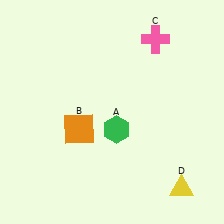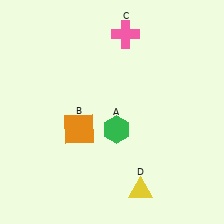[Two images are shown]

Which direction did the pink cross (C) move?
The pink cross (C) moved left.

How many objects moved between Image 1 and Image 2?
2 objects moved between the two images.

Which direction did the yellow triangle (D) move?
The yellow triangle (D) moved left.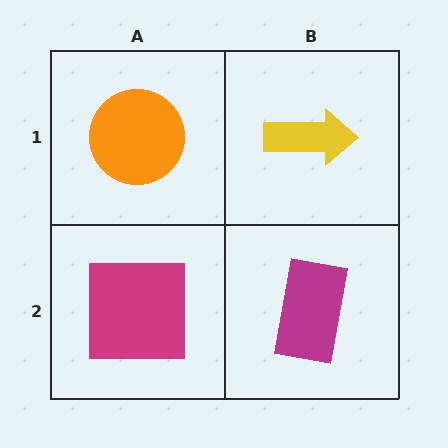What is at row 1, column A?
An orange circle.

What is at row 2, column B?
A magenta rectangle.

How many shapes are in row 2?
2 shapes.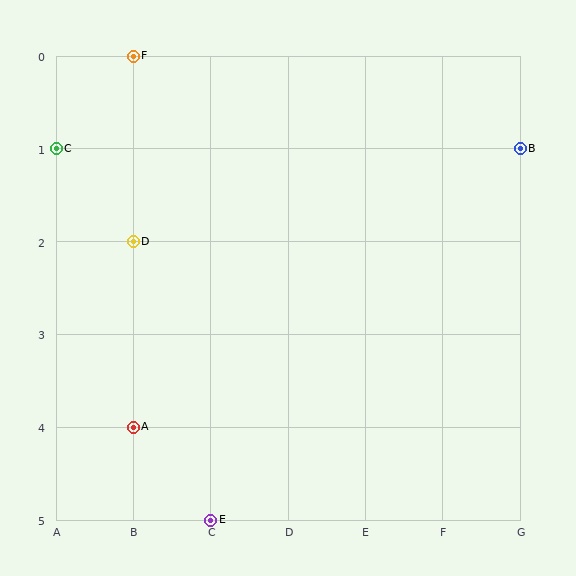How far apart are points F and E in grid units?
Points F and E are 1 column and 5 rows apart (about 5.1 grid units diagonally).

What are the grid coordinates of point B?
Point B is at grid coordinates (G, 1).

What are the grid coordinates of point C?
Point C is at grid coordinates (A, 1).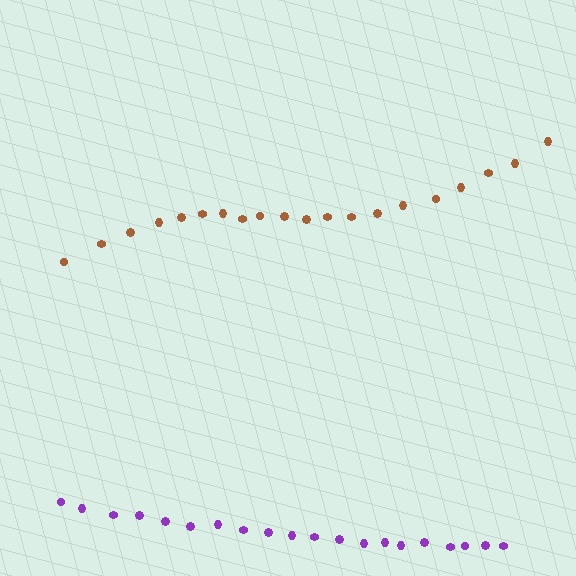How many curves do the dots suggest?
There are 2 distinct paths.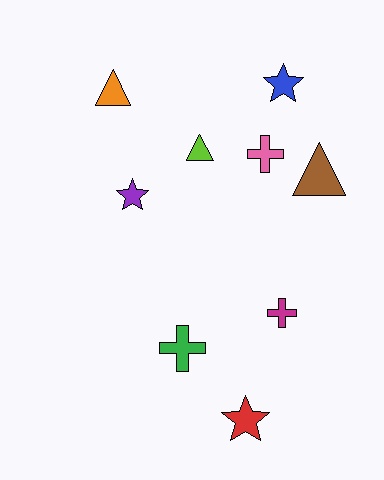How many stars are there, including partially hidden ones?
There are 3 stars.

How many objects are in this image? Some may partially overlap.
There are 9 objects.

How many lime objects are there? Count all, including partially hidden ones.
There is 1 lime object.